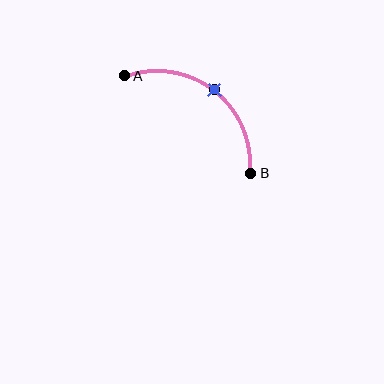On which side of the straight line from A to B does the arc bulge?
The arc bulges above and to the right of the straight line connecting A and B.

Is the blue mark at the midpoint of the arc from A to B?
Yes. The blue mark lies on the arc at equal arc-length from both A and B — it is the arc midpoint.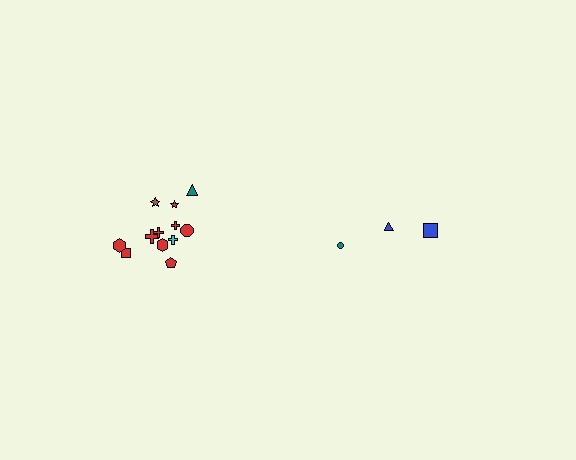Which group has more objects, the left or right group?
The left group.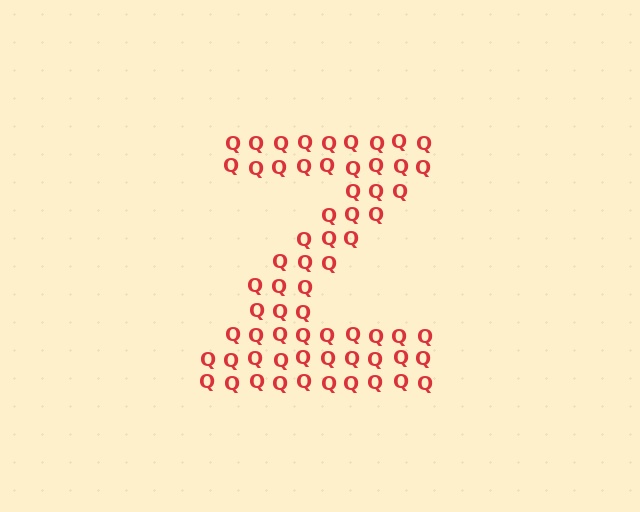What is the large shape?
The large shape is the letter Z.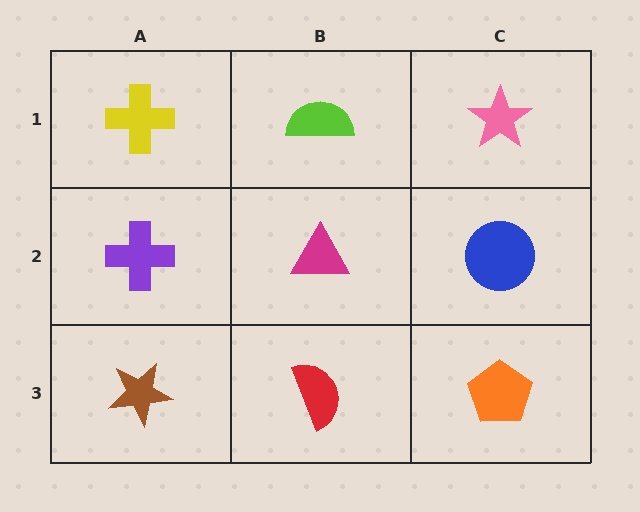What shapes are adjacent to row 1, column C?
A blue circle (row 2, column C), a lime semicircle (row 1, column B).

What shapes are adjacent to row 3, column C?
A blue circle (row 2, column C), a red semicircle (row 3, column B).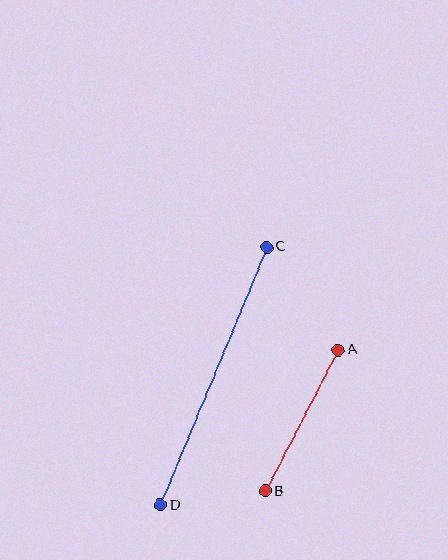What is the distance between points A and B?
The distance is approximately 159 pixels.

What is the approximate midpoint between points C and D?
The midpoint is at approximately (214, 376) pixels.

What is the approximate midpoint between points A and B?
The midpoint is at approximately (302, 421) pixels.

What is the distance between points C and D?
The distance is approximately 279 pixels.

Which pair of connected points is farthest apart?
Points C and D are farthest apart.